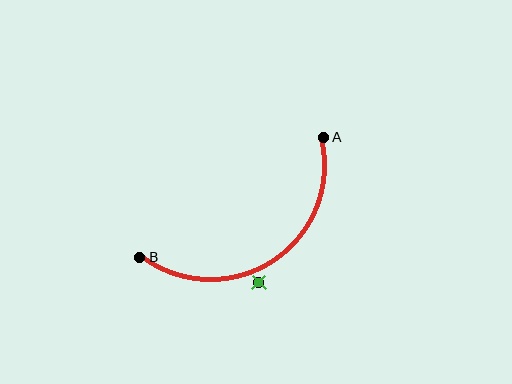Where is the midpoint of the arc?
The arc midpoint is the point on the curve farthest from the straight line joining A and B. It sits below that line.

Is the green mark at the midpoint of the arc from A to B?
No — the green mark does not lie on the arc at all. It sits slightly outside the curve.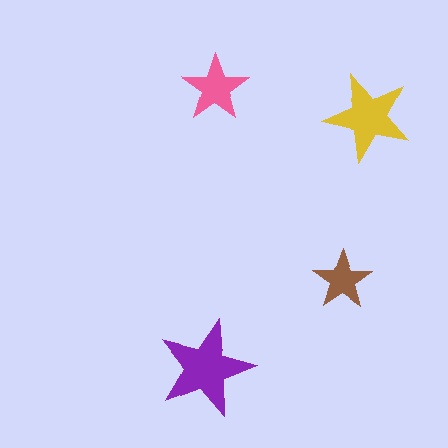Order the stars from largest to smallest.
the purple one, the yellow one, the pink one, the brown one.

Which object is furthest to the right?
The yellow star is rightmost.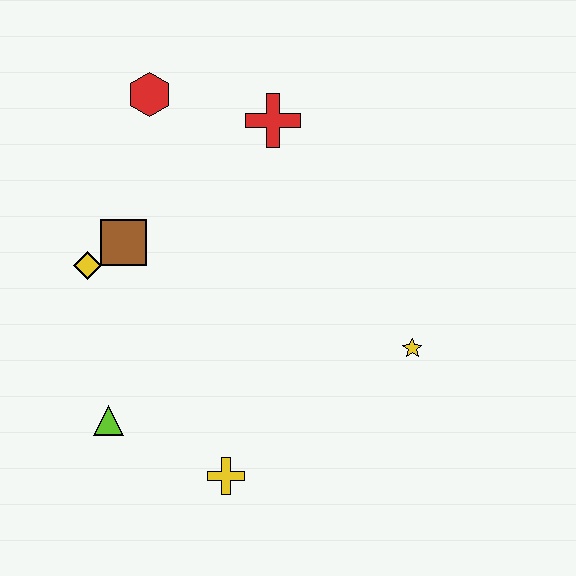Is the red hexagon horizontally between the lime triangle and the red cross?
Yes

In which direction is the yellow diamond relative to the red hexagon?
The yellow diamond is below the red hexagon.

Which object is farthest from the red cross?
The yellow cross is farthest from the red cross.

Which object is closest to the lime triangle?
The yellow cross is closest to the lime triangle.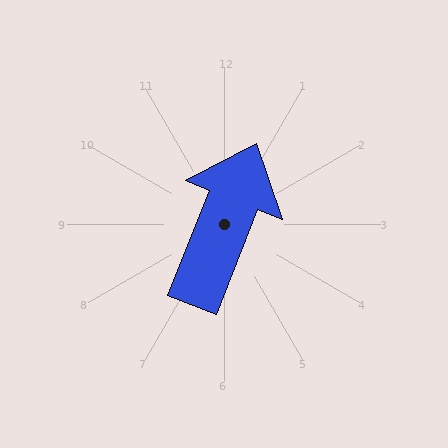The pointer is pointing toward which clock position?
Roughly 1 o'clock.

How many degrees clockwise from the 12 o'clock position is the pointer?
Approximately 22 degrees.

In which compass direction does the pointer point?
North.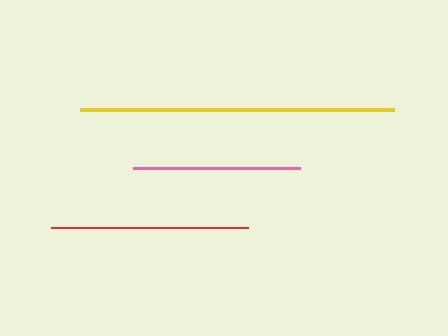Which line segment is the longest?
The yellow line is the longest at approximately 314 pixels.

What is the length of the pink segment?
The pink segment is approximately 167 pixels long.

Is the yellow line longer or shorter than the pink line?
The yellow line is longer than the pink line.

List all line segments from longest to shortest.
From longest to shortest: yellow, red, pink.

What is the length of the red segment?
The red segment is approximately 196 pixels long.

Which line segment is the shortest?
The pink line is the shortest at approximately 167 pixels.